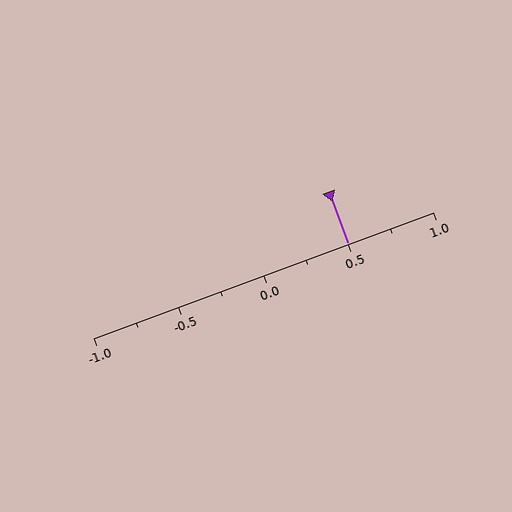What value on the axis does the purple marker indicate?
The marker indicates approximately 0.5.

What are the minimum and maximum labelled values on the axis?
The axis runs from -1.0 to 1.0.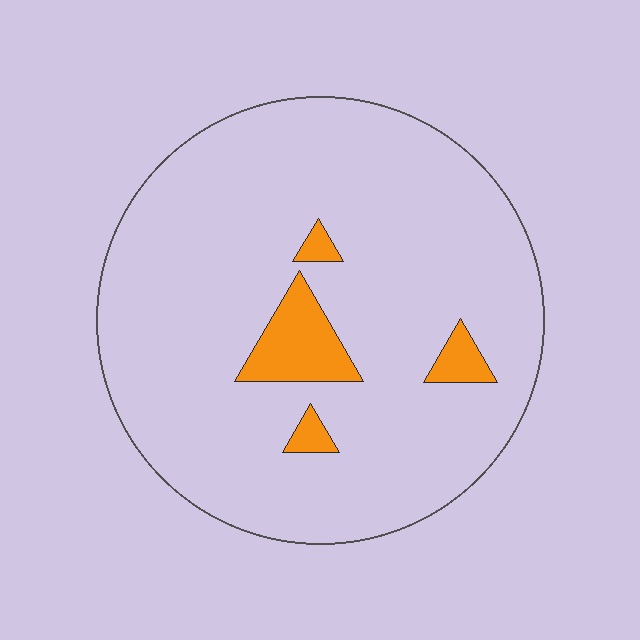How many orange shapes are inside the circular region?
4.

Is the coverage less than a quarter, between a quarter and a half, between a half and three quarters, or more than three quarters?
Less than a quarter.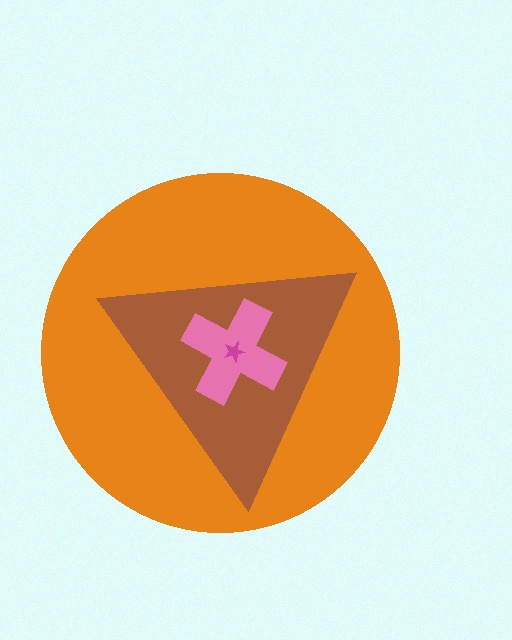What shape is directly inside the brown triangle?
The pink cross.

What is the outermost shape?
The orange circle.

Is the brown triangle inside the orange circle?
Yes.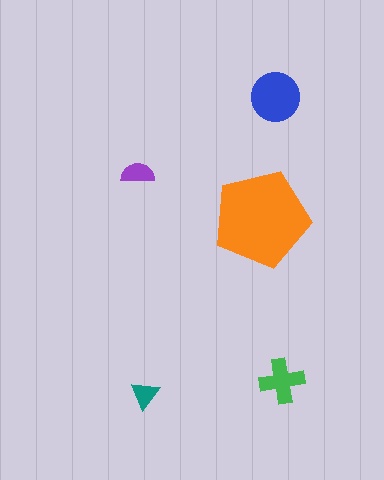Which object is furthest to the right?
The green cross is rightmost.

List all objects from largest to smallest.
The orange pentagon, the blue circle, the green cross, the purple semicircle, the teal triangle.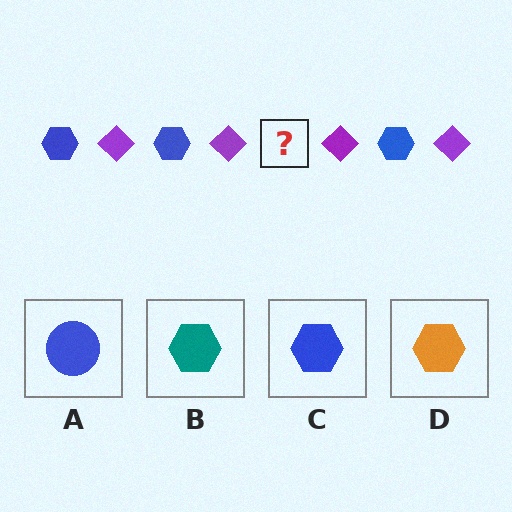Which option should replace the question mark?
Option C.